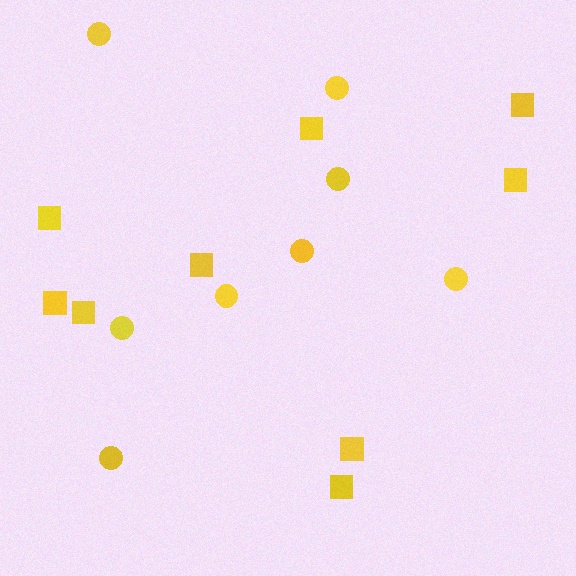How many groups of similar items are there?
There are 2 groups: one group of squares (9) and one group of circles (8).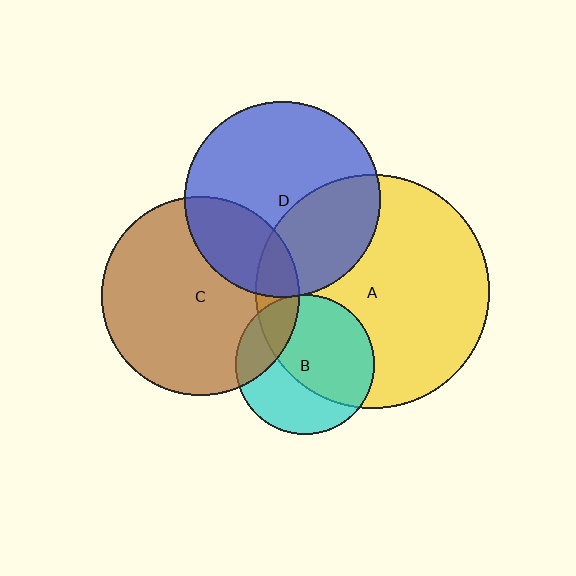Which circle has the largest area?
Circle A (yellow).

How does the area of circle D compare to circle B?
Approximately 2.0 times.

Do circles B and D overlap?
Yes.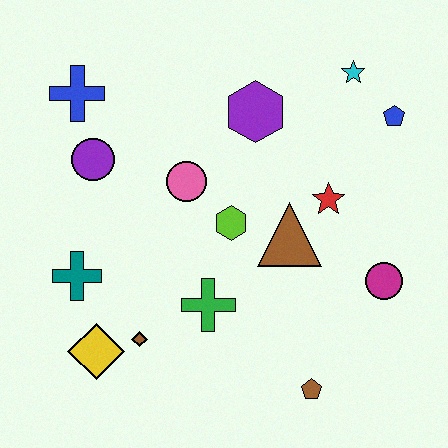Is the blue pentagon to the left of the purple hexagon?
No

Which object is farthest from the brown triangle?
The blue cross is farthest from the brown triangle.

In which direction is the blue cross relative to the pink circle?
The blue cross is to the left of the pink circle.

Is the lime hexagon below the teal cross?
No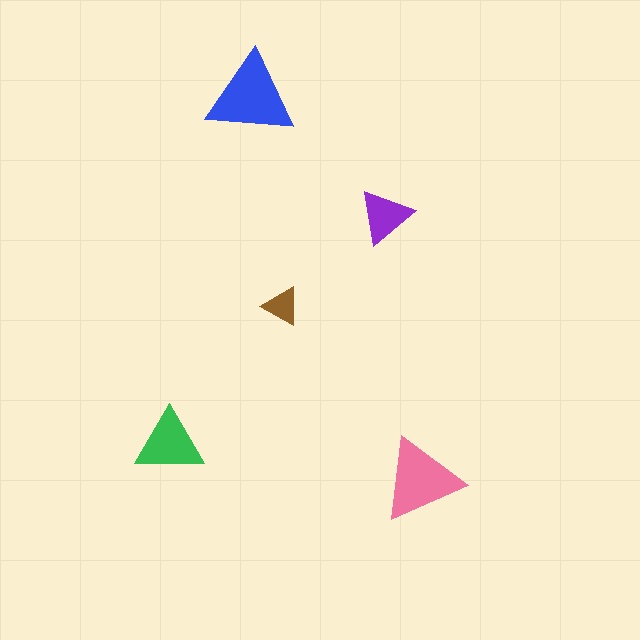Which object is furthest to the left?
The green triangle is leftmost.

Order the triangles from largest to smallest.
the blue one, the pink one, the green one, the purple one, the brown one.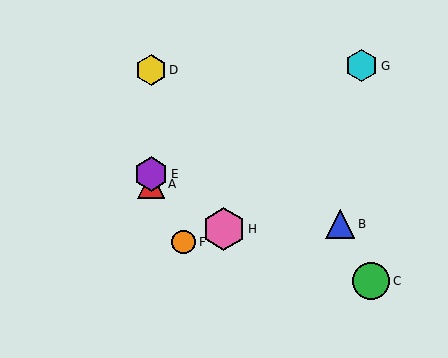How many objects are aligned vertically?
3 objects (A, D, E) are aligned vertically.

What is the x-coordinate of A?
Object A is at x≈151.